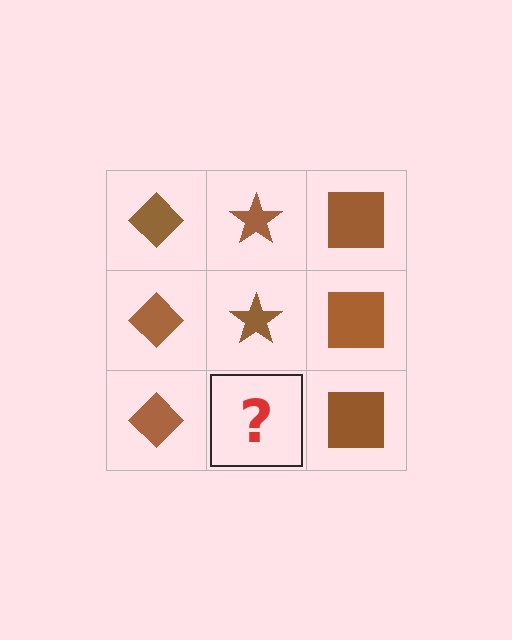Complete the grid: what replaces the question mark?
The question mark should be replaced with a brown star.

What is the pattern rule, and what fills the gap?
The rule is that each column has a consistent shape. The gap should be filled with a brown star.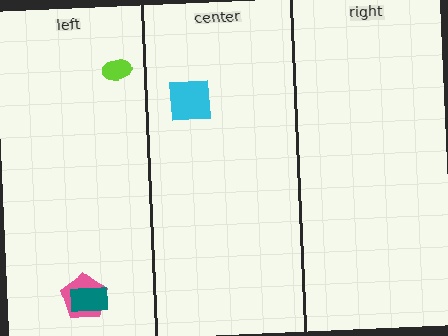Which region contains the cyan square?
The center region.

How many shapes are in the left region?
3.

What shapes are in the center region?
The cyan square.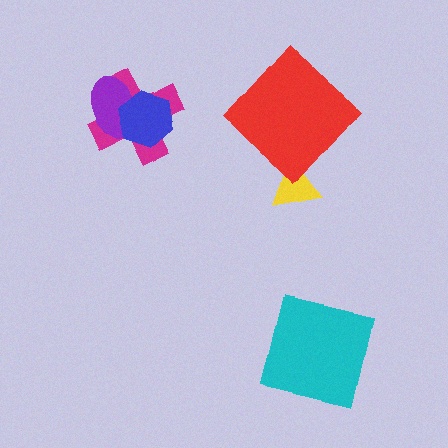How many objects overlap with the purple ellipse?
2 objects overlap with the purple ellipse.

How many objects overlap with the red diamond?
0 objects overlap with the red diamond.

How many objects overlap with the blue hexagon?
2 objects overlap with the blue hexagon.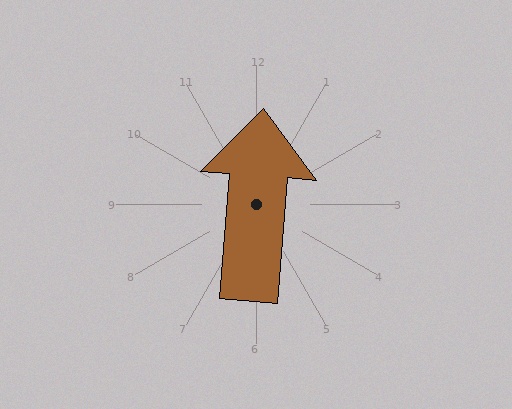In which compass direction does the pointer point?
North.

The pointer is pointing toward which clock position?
Roughly 12 o'clock.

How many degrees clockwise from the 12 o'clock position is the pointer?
Approximately 4 degrees.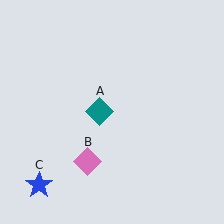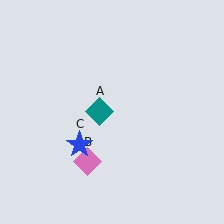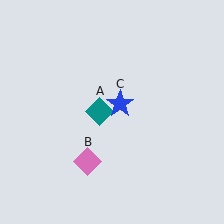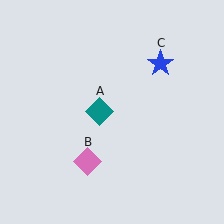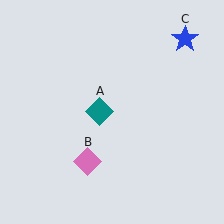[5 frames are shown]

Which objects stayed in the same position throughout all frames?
Teal diamond (object A) and pink diamond (object B) remained stationary.